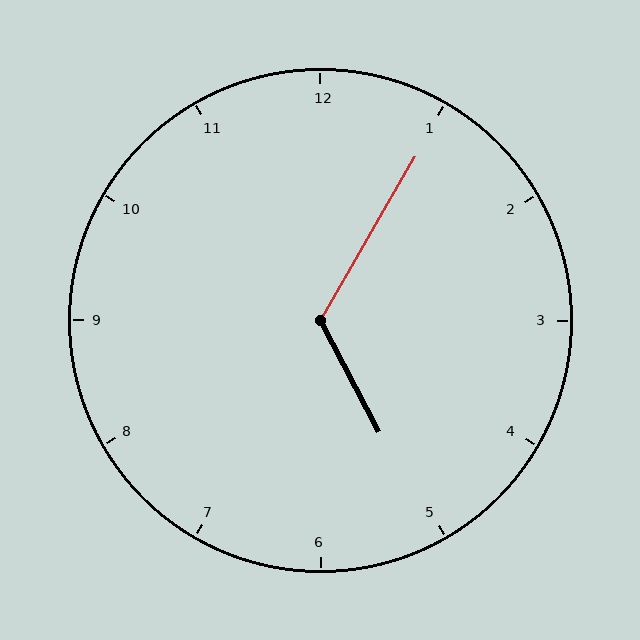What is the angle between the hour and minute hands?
Approximately 122 degrees.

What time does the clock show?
5:05.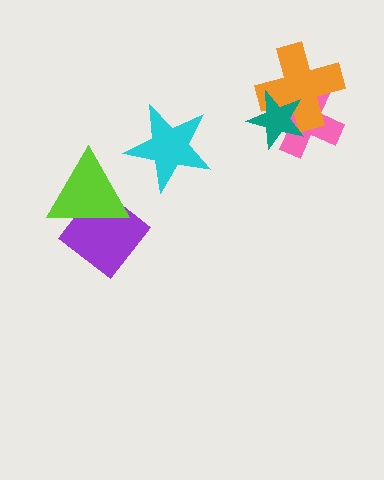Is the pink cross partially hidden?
Yes, it is partially covered by another shape.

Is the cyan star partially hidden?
No, no other shape covers it.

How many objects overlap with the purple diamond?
1 object overlaps with the purple diamond.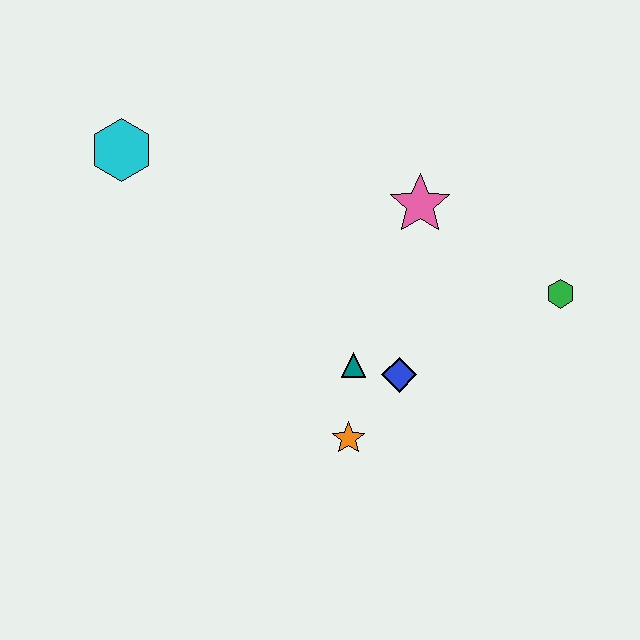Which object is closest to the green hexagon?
The pink star is closest to the green hexagon.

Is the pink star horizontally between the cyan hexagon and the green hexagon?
Yes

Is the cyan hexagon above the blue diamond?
Yes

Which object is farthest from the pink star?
The cyan hexagon is farthest from the pink star.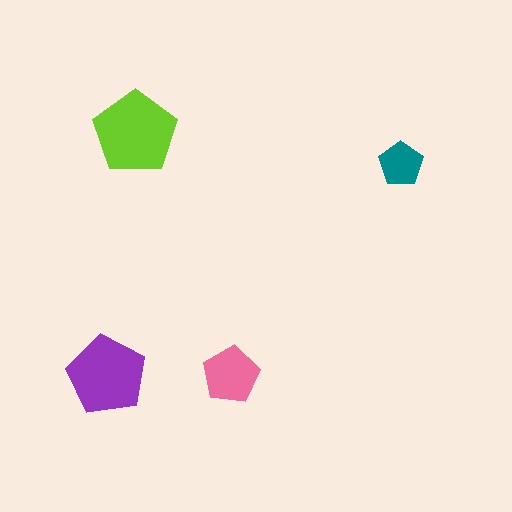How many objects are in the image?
There are 4 objects in the image.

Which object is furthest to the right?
The teal pentagon is rightmost.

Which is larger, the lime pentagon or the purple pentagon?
The lime one.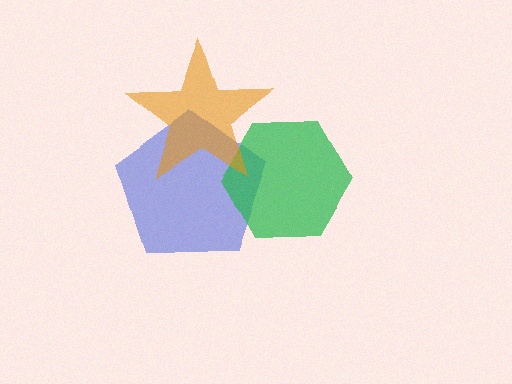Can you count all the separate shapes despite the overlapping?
Yes, there are 3 separate shapes.